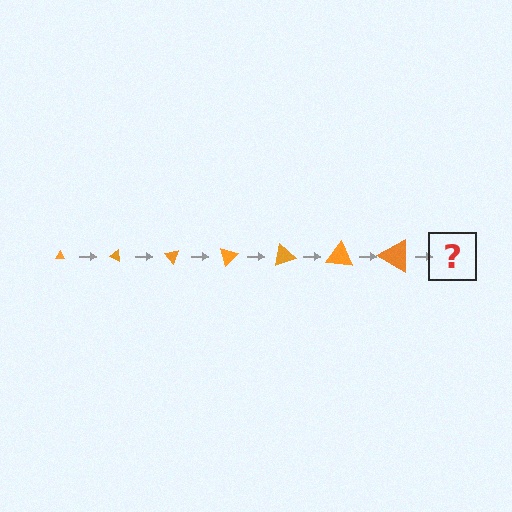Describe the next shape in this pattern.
It should be a triangle, larger than the previous one and rotated 175 degrees from the start.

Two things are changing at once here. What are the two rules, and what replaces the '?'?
The two rules are that the triangle grows larger each step and it rotates 25 degrees each step. The '?' should be a triangle, larger than the previous one and rotated 175 degrees from the start.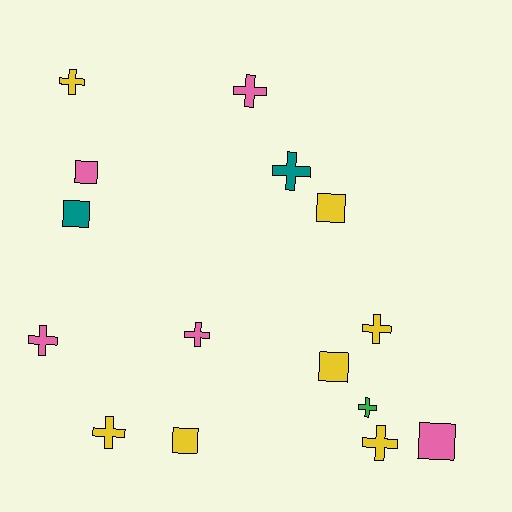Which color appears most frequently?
Yellow, with 7 objects.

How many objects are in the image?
There are 15 objects.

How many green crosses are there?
There is 1 green cross.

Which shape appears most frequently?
Cross, with 9 objects.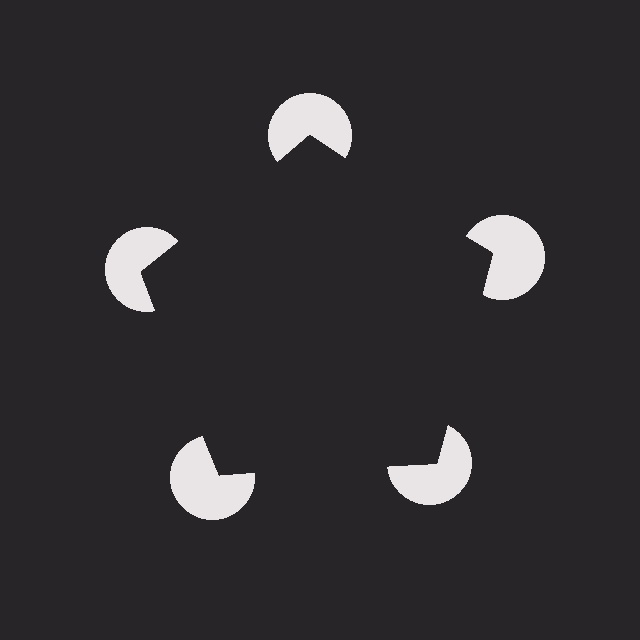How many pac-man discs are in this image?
There are 5 — one at each vertex of the illusory pentagon.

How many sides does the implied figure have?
5 sides.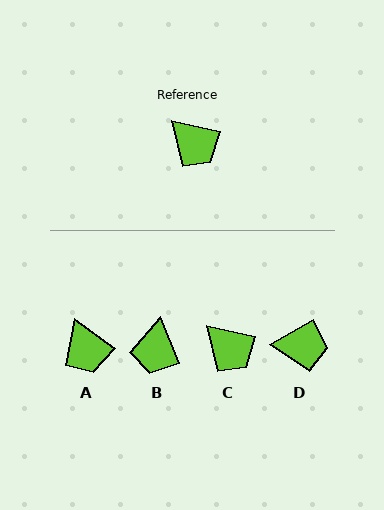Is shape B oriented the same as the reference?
No, it is off by about 55 degrees.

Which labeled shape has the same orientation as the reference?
C.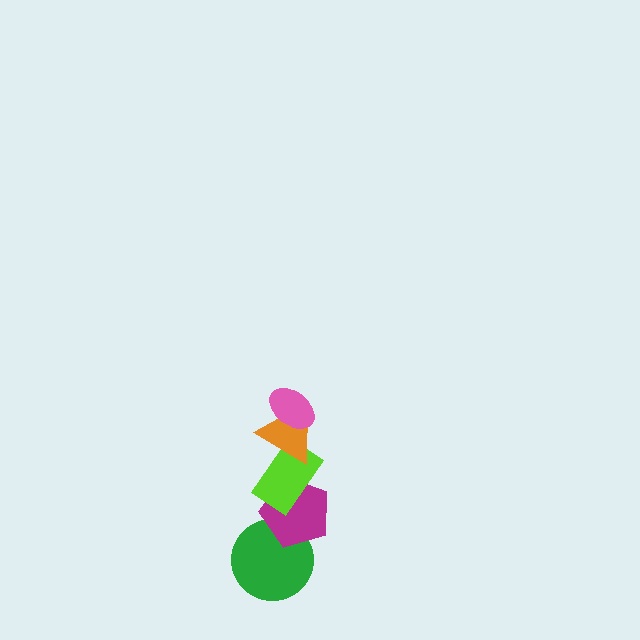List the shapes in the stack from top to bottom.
From top to bottom: the pink ellipse, the orange triangle, the lime rectangle, the magenta pentagon, the green circle.